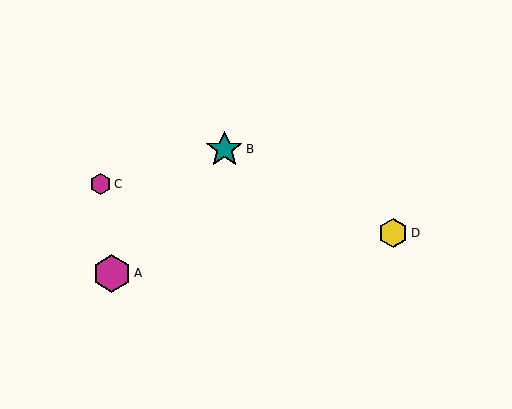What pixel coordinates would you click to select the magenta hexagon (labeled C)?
Click at (101, 184) to select the magenta hexagon C.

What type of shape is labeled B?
Shape B is a teal star.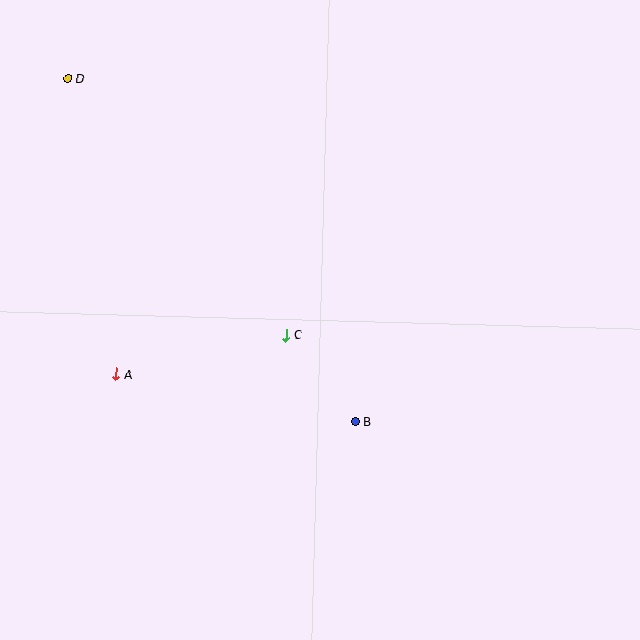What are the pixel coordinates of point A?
Point A is at (116, 374).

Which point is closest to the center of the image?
Point C at (286, 335) is closest to the center.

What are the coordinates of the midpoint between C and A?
The midpoint between C and A is at (201, 355).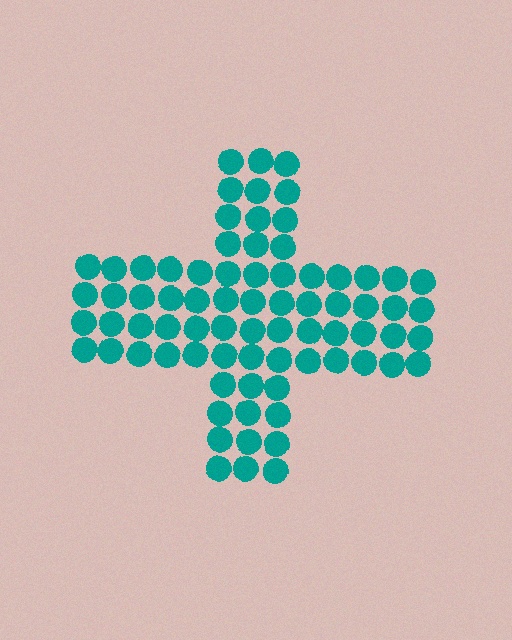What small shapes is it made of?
It is made of small circles.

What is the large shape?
The large shape is a cross.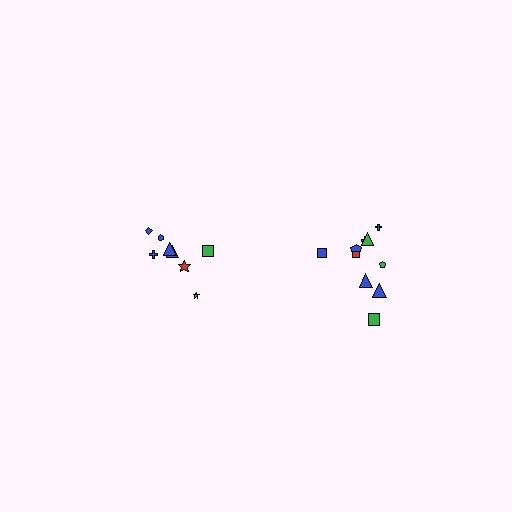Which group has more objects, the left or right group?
The right group.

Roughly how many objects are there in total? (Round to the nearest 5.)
Roughly 20 objects in total.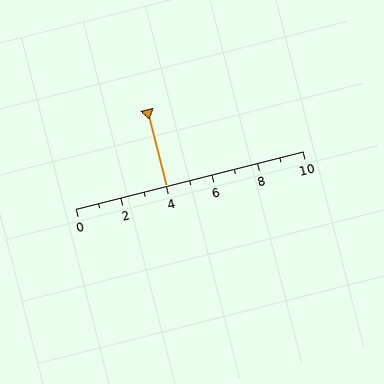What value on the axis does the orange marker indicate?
The marker indicates approximately 4.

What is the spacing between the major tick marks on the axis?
The major ticks are spaced 2 apart.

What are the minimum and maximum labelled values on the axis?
The axis runs from 0 to 10.